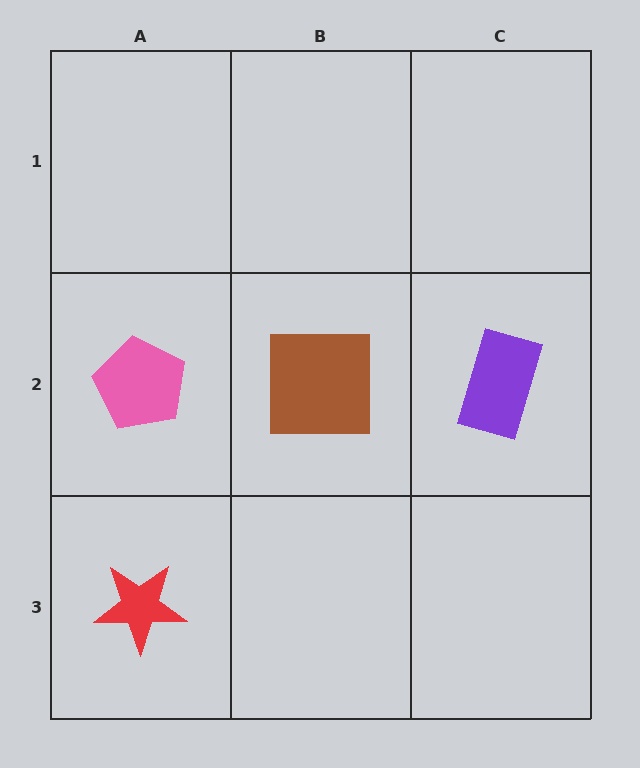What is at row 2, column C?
A purple rectangle.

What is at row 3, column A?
A red star.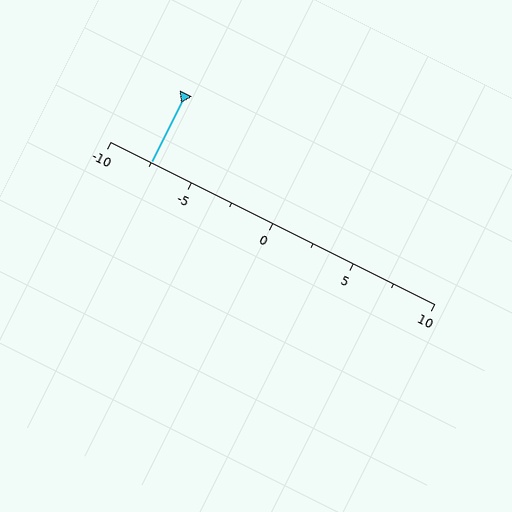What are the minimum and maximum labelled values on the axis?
The axis runs from -10 to 10.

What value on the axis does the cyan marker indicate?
The marker indicates approximately -7.5.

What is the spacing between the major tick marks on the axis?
The major ticks are spaced 5 apart.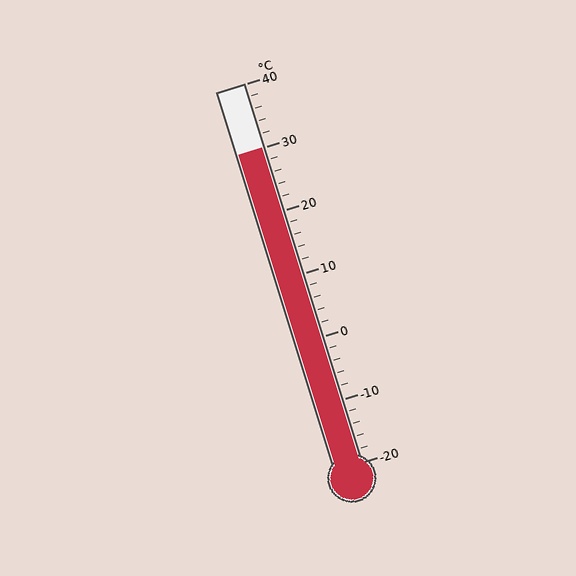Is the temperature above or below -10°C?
The temperature is above -10°C.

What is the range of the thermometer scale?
The thermometer scale ranges from -20°C to 40°C.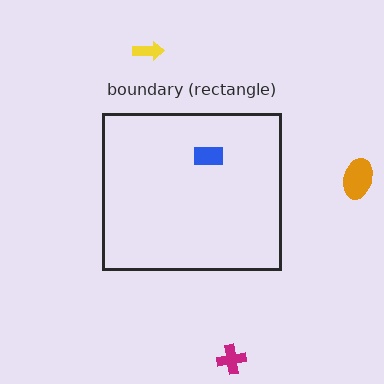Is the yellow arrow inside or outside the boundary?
Outside.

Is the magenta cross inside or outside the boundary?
Outside.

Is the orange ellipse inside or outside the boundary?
Outside.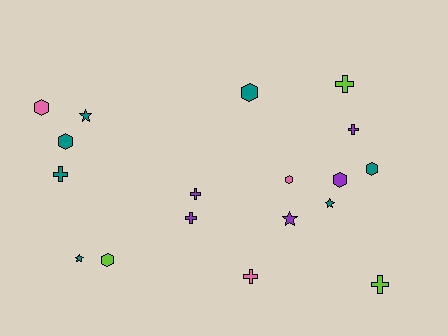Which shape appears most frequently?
Cross, with 7 objects.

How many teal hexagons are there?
There are 3 teal hexagons.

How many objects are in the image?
There are 18 objects.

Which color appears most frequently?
Teal, with 7 objects.